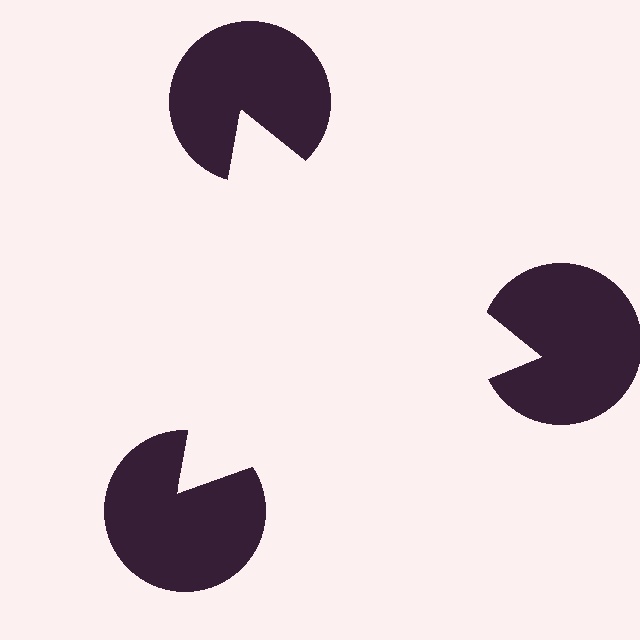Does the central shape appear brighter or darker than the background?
It typically appears slightly brighter than the background, even though no actual brightness change is drawn.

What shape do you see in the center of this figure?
An illusory triangle — its edges are inferred from the aligned wedge cuts in the pac-man discs, not physically drawn.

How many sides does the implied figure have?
3 sides.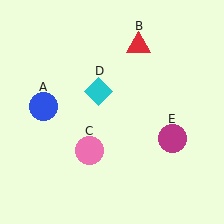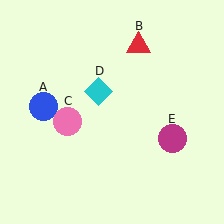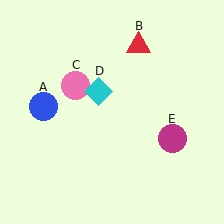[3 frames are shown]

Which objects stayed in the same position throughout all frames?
Blue circle (object A) and red triangle (object B) and cyan diamond (object D) and magenta circle (object E) remained stationary.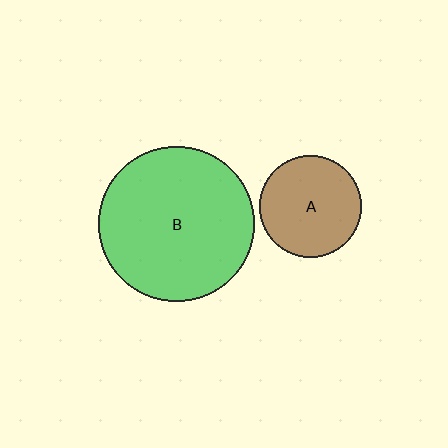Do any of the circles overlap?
No, none of the circles overlap.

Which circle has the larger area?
Circle B (green).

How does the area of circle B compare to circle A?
Approximately 2.3 times.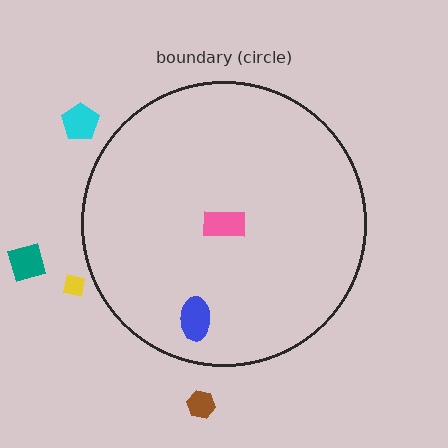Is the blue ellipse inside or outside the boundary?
Inside.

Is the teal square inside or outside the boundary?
Outside.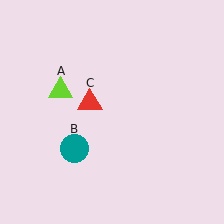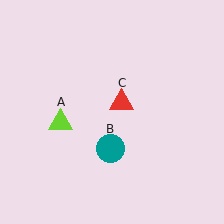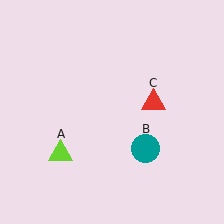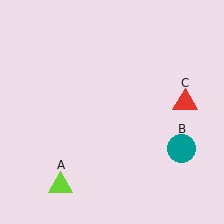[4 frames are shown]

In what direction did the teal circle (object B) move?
The teal circle (object B) moved right.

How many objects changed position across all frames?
3 objects changed position: lime triangle (object A), teal circle (object B), red triangle (object C).